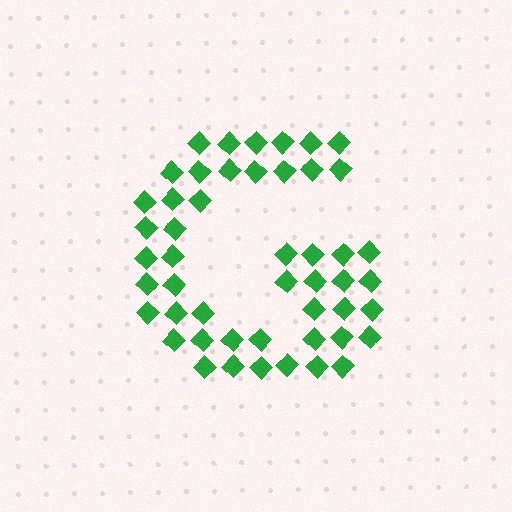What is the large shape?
The large shape is the letter G.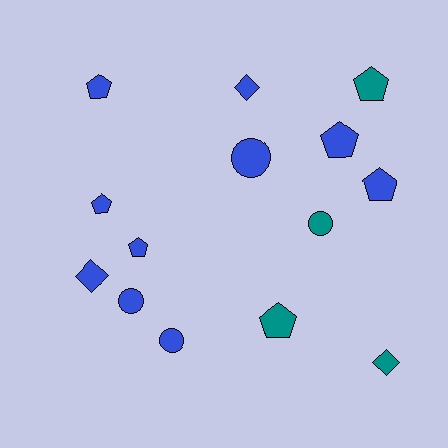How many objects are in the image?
There are 14 objects.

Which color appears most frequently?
Blue, with 10 objects.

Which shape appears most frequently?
Pentagon, with 7 objects.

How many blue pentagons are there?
There are 5 blue pentagons.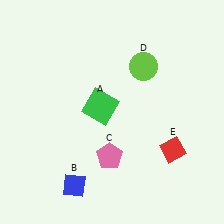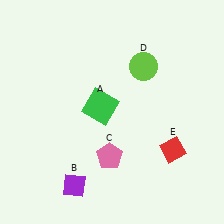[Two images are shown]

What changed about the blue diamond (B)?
In Image 1, B is blue. In Image 2, it changed to purple.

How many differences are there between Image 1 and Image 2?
There is 1 difference between the two images.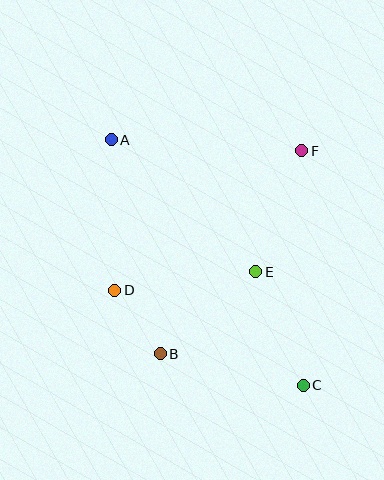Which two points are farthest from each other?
Points A and C are farthest from each other.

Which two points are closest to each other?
Points B and D are closest to each other.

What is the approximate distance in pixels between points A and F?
The distance between A and F is approximately 191 pixels.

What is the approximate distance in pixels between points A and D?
The distance between A and D is approximately 151 pixels.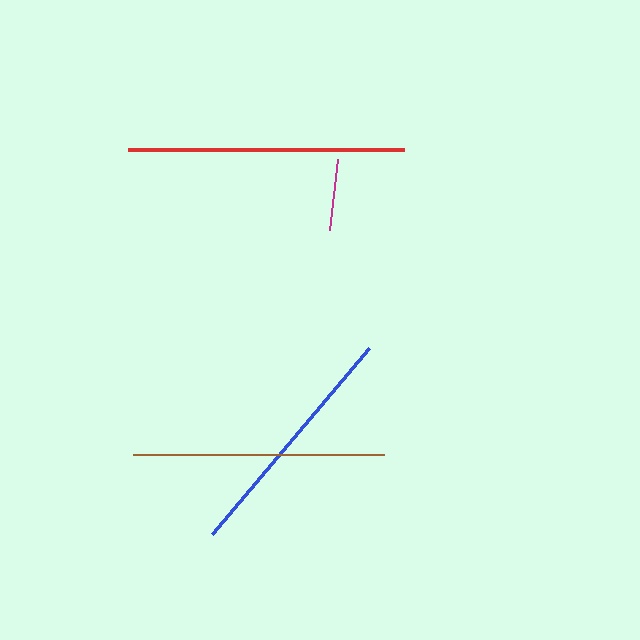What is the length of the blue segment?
The blue segment is approximately 244 pixels long.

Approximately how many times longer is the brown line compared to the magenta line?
The brown line is approximately 3.5 times the length of the magenta line.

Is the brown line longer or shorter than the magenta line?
The brown line is longer than the magenta line.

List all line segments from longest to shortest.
From longest to shortest: red, brown, blue, magenta.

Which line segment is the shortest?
The magenta line is the shortest at approximately 71 pixels.